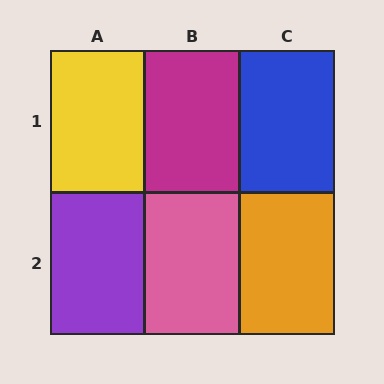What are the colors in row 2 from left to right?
Purple, pink, orange.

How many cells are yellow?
1 cell is yellow.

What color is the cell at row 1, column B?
Magenta.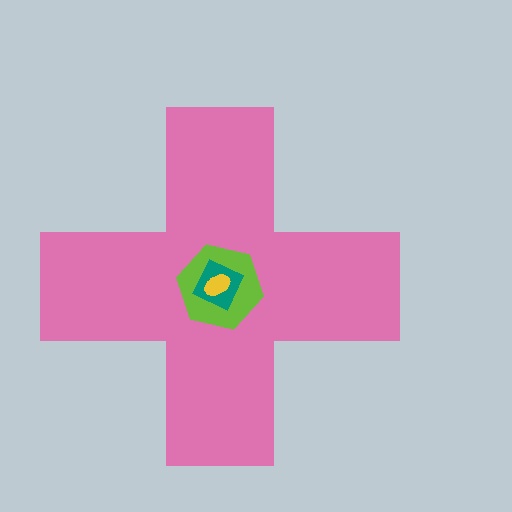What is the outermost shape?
The pink cross.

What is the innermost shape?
The yellow ellipse.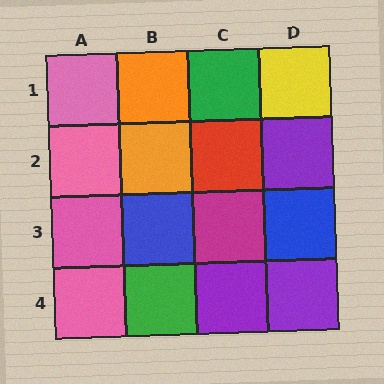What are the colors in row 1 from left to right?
Pink, orange, green, yellow.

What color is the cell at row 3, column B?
Blue.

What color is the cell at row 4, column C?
Purple.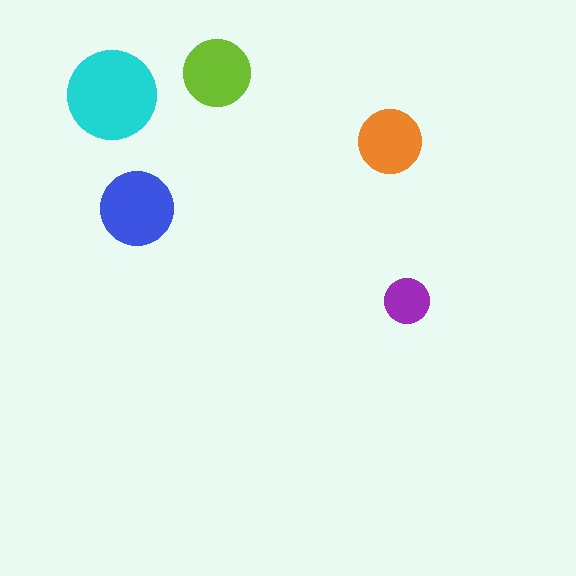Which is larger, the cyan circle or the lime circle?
The cyan one.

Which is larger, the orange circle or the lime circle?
The lime one.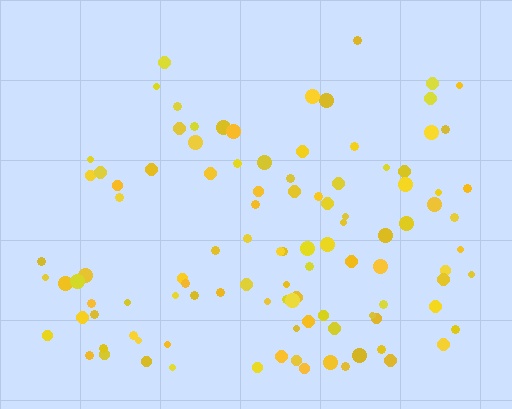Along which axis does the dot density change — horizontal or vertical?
Vertical.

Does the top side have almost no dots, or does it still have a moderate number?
Still a moderate number, just noticeably fewer than the bottom.